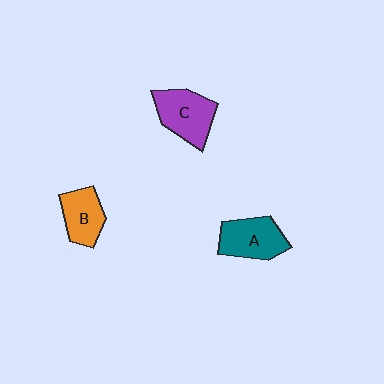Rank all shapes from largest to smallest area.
From largest to smallest: C (purple), A (teal), B (orange).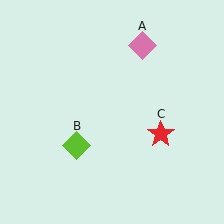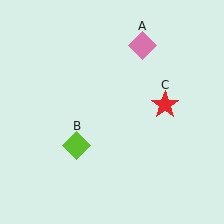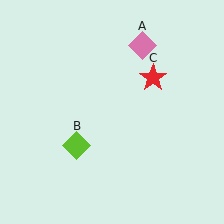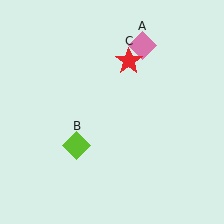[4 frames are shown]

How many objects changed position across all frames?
1 object changed position: red star (object C).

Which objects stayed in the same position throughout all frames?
Pink diamond (object A) and lime diamond (object B) remained stationary.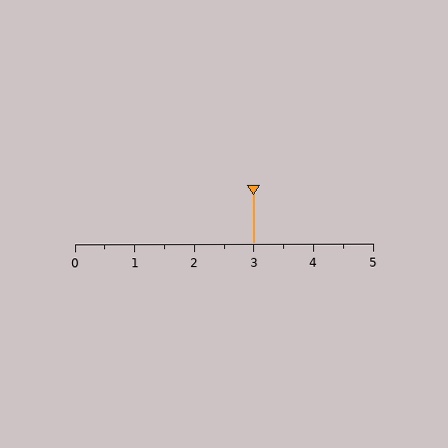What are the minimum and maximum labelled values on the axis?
The axis runs from 0 to 5.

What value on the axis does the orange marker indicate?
The marker indicates approximately 3.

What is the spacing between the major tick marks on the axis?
The major ticks are spaced 1 apart.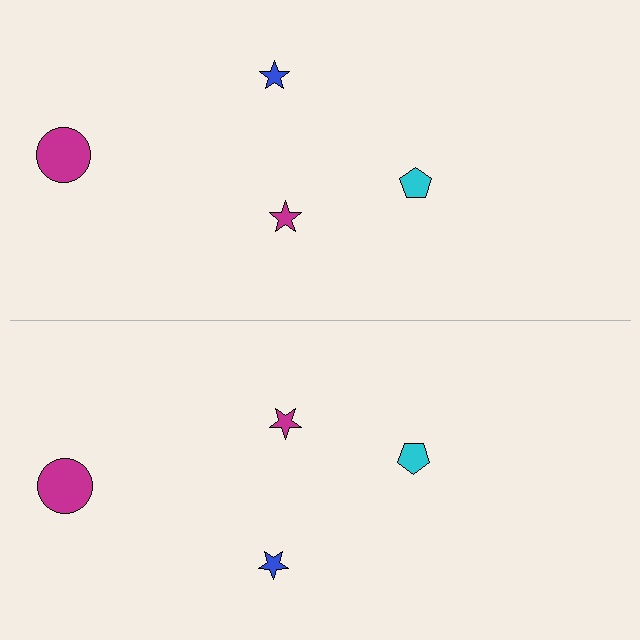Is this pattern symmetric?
Yes, this pattern has bilateral (reflection) symmetry.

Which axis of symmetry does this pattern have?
The pattern has a horizontal axis of symmetry running through the center of the image.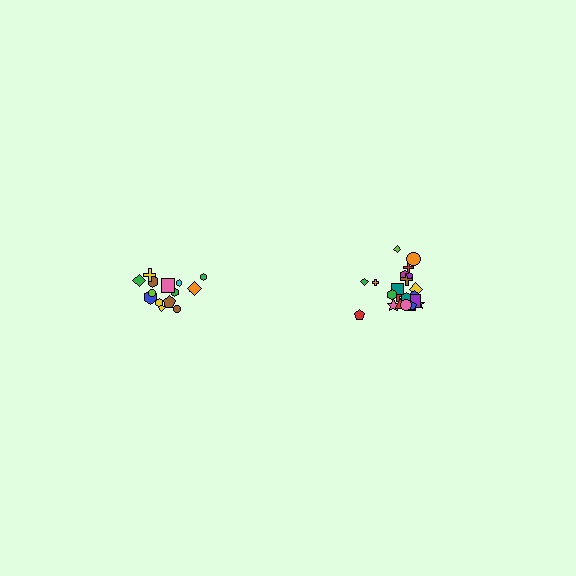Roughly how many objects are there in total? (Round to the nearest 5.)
Roughly 35 objects in total.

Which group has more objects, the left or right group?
The right group.